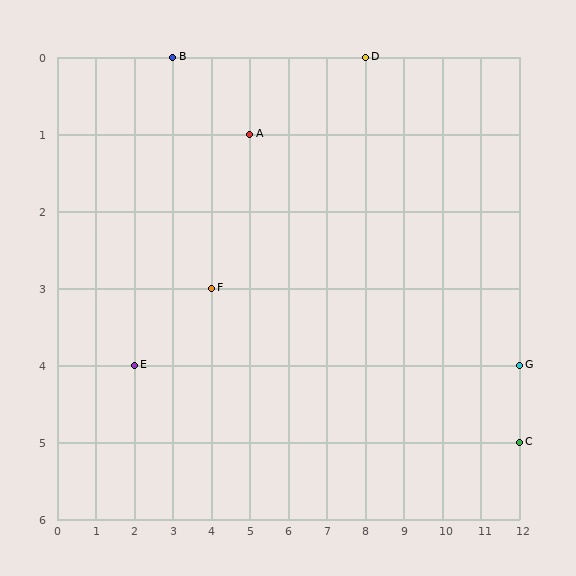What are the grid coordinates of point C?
Point C is at grid coordinates (12, 5).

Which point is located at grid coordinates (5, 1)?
Point A is at (5, 1).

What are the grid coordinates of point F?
Point F is at grid coordinates (4, 3).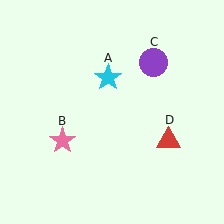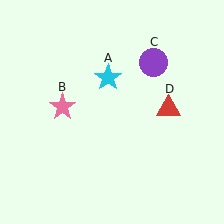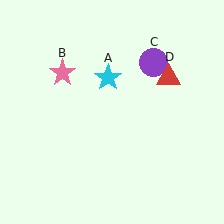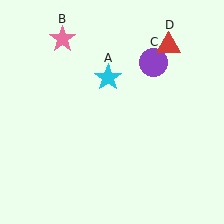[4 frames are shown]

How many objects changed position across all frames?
2 objects changed position: pink star (object B), red triangle (object D).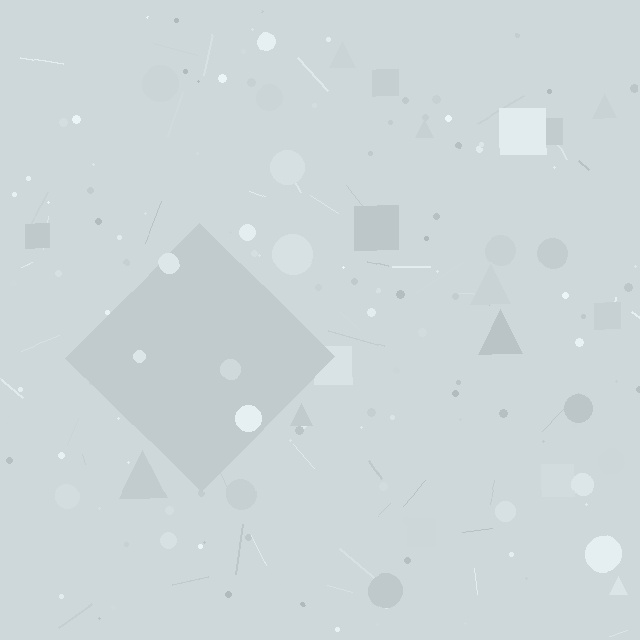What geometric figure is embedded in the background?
A diamond is embedded in the background.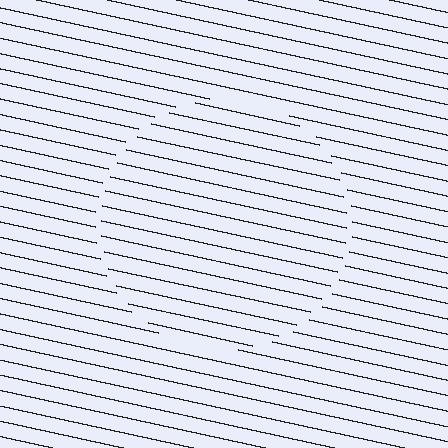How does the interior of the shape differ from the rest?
The interior of the shape contains the same grating, shifted by half a period — the contour is defined by the phase discontinuity where line-ends from the inner and outer gratings abut.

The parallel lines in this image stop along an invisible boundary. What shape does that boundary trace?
An illusory circle. The interior of the shape contains the same grating, shifted by half a period — the contour is defined by the phase discontinuity where line-ends from the inner and outer gratings abut.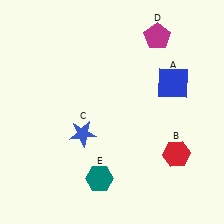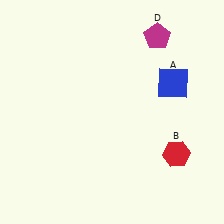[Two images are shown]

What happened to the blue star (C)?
The blue star (C) was removed in Image 2. It was in the bottom-left area of Image 1.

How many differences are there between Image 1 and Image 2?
There are 2 differences between the two images.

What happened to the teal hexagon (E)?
The teal hexagon (E) was removed in Image 2. It was in the bottom-left area of Image 1.